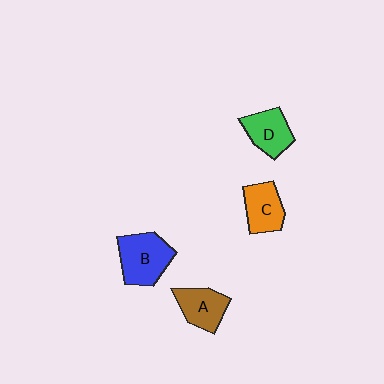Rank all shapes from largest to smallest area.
From largest to smallest: B (blue), D (green), A (brown), C (orange).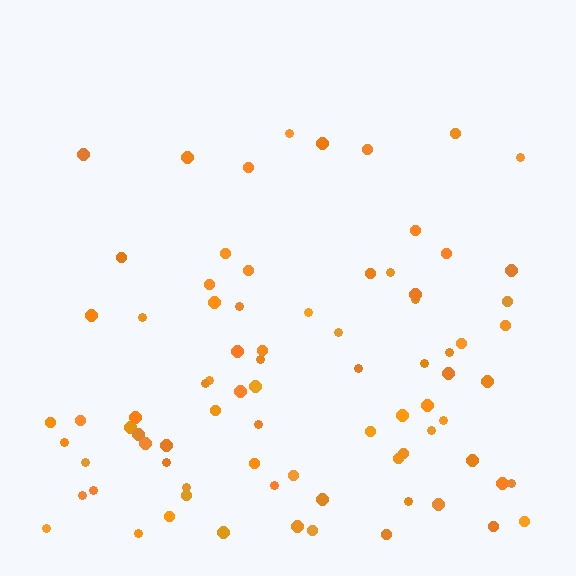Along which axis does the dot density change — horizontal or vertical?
Vertical.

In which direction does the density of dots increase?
From top to bottom, with the bottom side densest.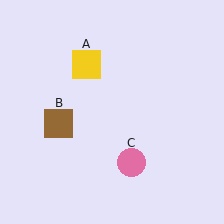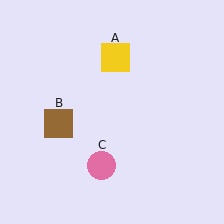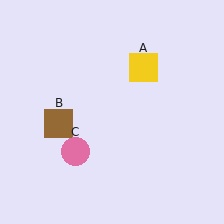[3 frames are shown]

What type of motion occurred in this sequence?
The yellow square (object A), pink circle (object C) rotated clockwise around the center of the scene.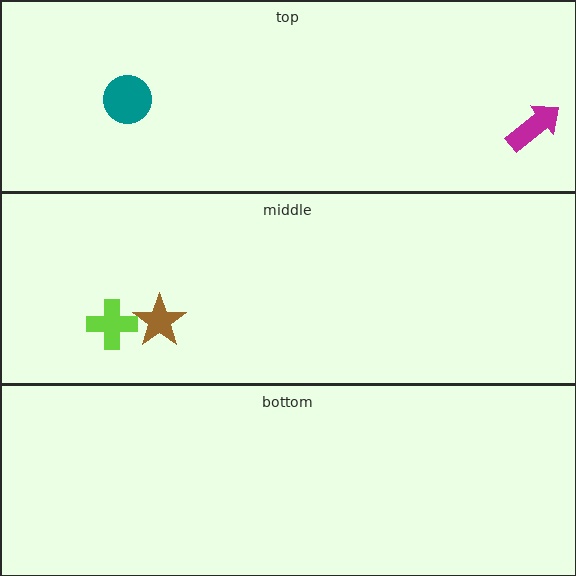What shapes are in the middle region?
The brown star, the lime cross.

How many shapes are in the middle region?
2.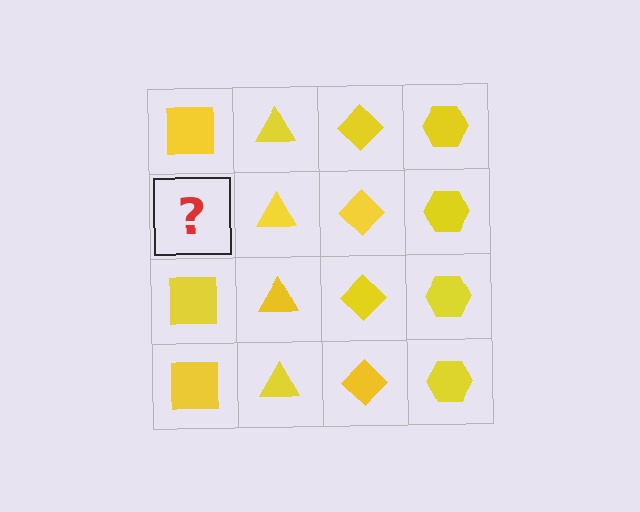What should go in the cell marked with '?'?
The missing cell should contain a yellow square.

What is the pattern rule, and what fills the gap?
The rule is that each column has a consistent shape. The gap should be filled with a yellow square.